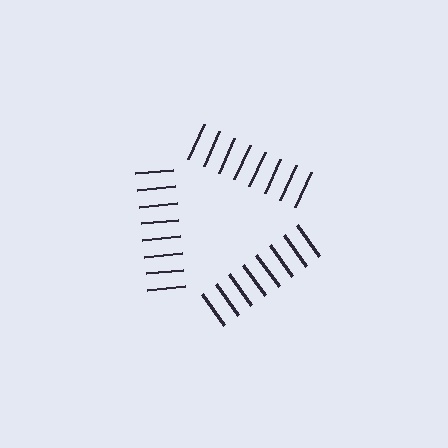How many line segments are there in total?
24 — 8 along each of the 3 edges.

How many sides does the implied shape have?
3 sides — the line-ends trace a triangle.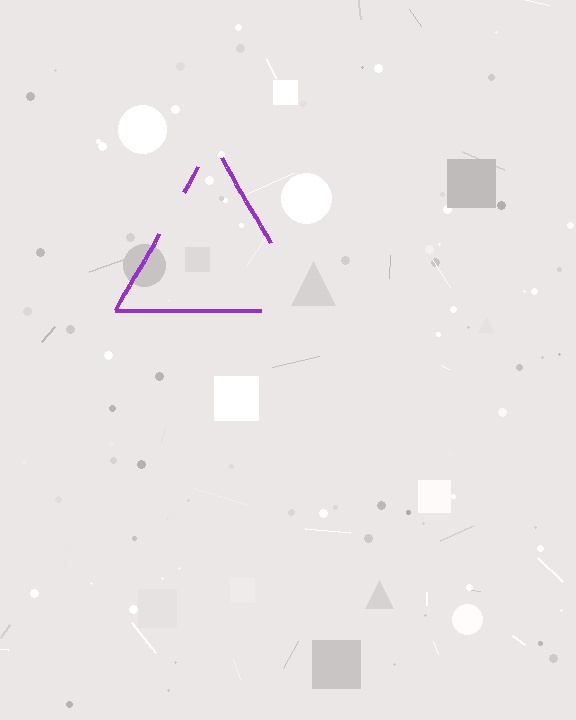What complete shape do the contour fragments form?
The contour fragments form a triangle.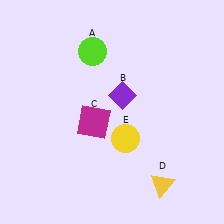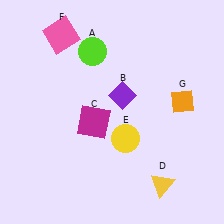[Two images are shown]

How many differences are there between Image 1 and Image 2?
There are 2 differences between the two images.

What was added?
A pink square (F), an orange diamond (G) were added in Image 2.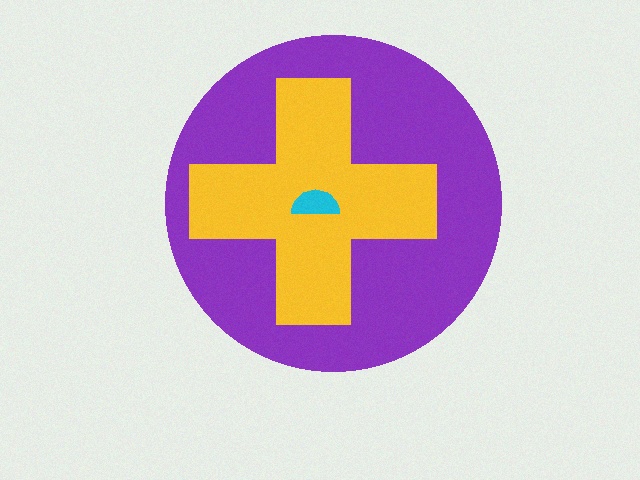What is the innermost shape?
The cyan semicircle.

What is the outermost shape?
The purple circle.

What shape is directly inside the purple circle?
The yellow cross.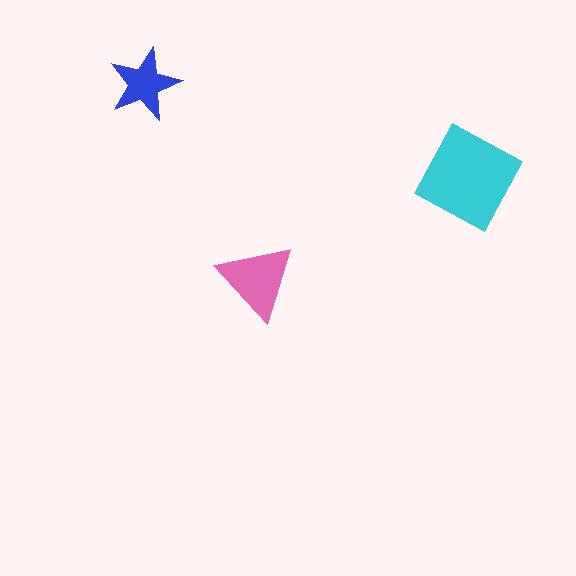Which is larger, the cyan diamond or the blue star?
The cyan diamond.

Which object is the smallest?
The blue star.